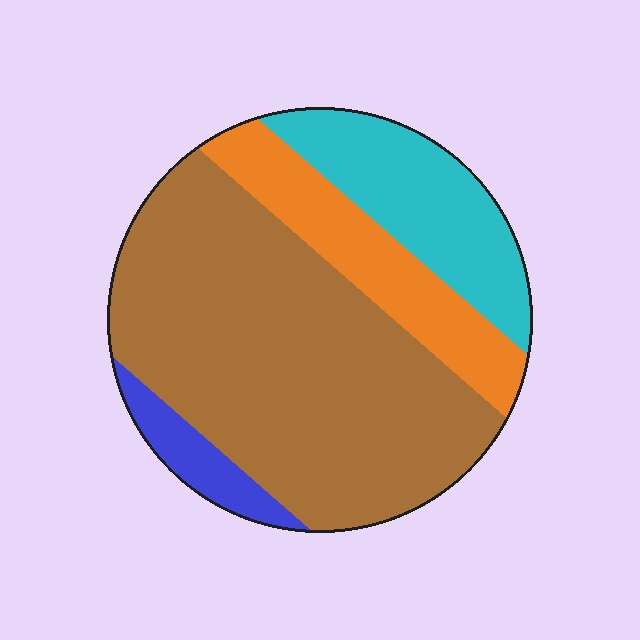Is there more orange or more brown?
Brown.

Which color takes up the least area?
Blue, at roughly 5%.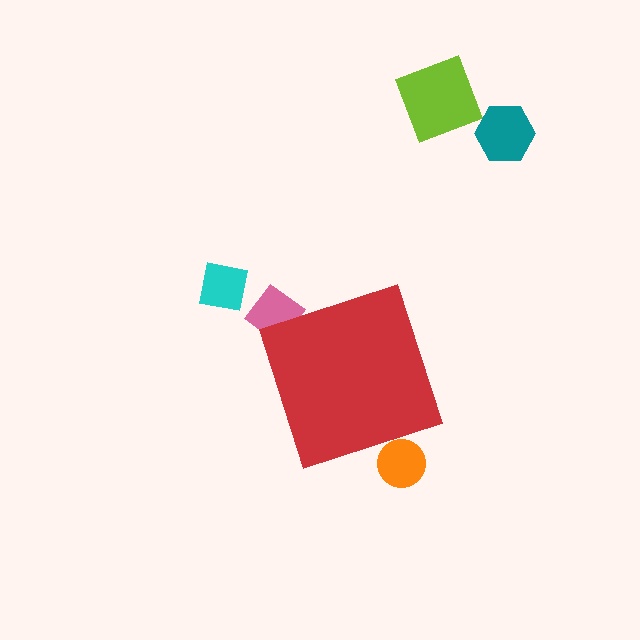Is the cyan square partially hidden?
No, the cyan square is fully visible.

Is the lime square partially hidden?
No, the lime square is fully visible.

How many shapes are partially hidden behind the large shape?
2 shapes are partially hidden.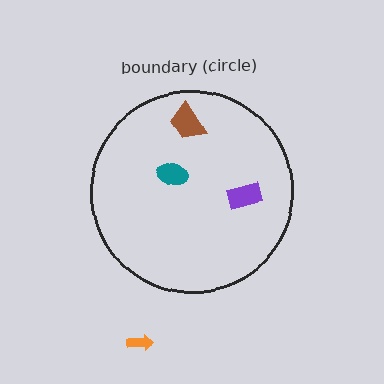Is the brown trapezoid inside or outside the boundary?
Inside.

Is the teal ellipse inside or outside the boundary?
Inside.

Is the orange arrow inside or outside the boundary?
Outside.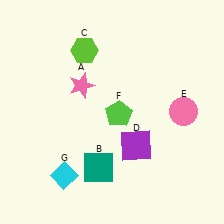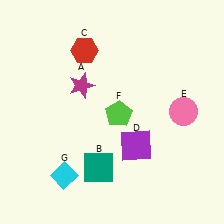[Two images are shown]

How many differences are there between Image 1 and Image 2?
There are 2 differences between the two images.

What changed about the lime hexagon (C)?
In Image 1, C is lime. In Image 2, it changed to red.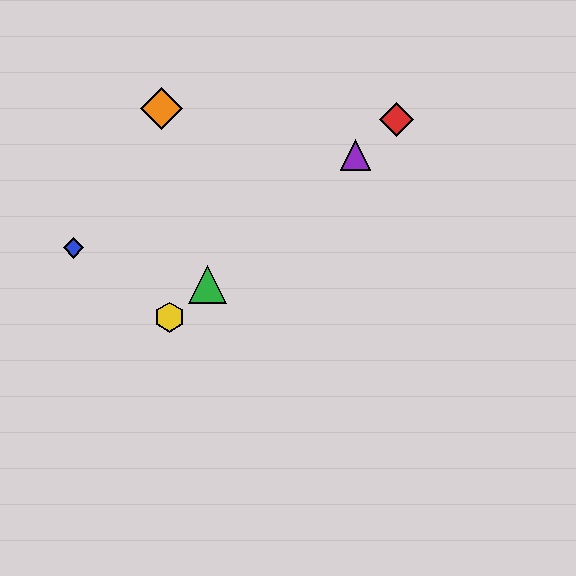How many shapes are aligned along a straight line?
4 shapes (the red diamond, the green triangle, the yellow hexagon, the purple triangle) are aligned along a straight line.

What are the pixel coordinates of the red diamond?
The red diamond is at (397, 119).